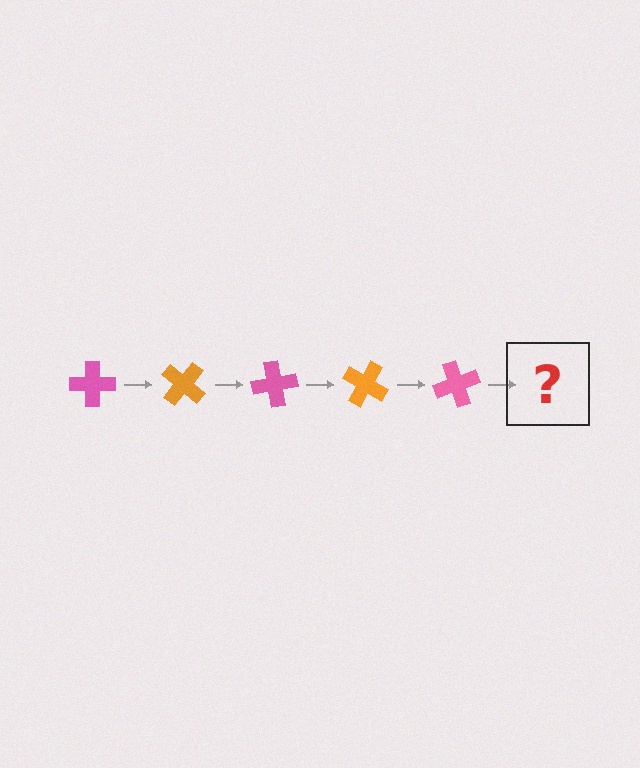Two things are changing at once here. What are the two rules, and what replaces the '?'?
The two rules are that it rotates 40 degrees each step and the color cycles through pink and orange. The '?' should be an orange cross, rotated 200 degrees from the start.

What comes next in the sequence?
The next element should be an orange cross, rotated 200 degrees from the start.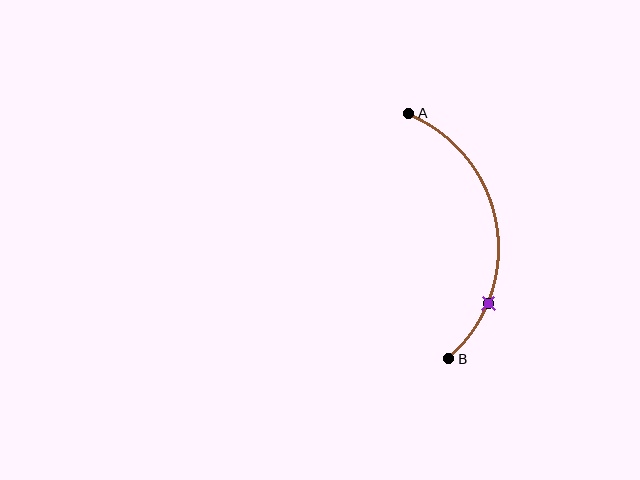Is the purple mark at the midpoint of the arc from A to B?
No. The purple mark lies on the arc but is closer to endpoint B. The arc midpoint would be at the point on the curve equidistant along the arc from both A and B.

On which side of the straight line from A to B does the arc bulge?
The arc bulges to the right of the straight line connecting A and B.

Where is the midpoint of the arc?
The arc midpoint is the point on the curve farthest from the straight line joining A and B. It sits to the right of that line.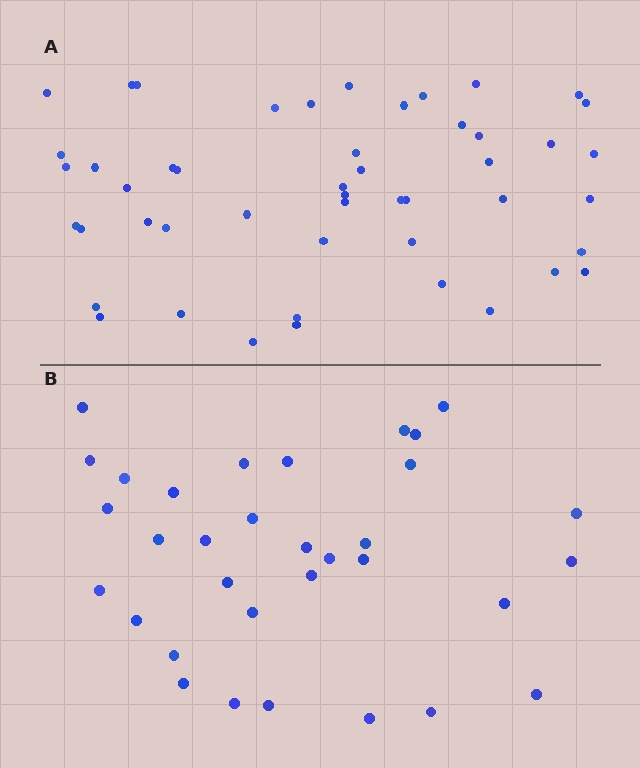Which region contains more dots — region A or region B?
Region A (the top region) has more dots.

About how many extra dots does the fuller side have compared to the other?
Region A has approximately 15 more dots than region B.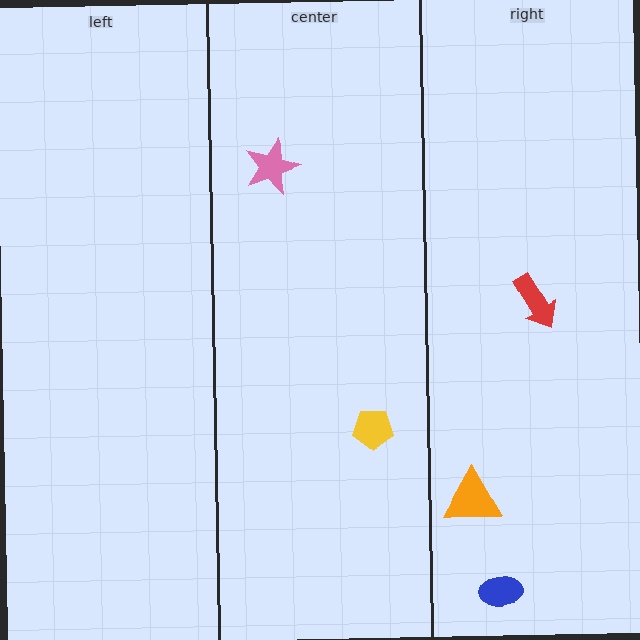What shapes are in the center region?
The yellow pentagon, the pink star.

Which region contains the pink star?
The center region.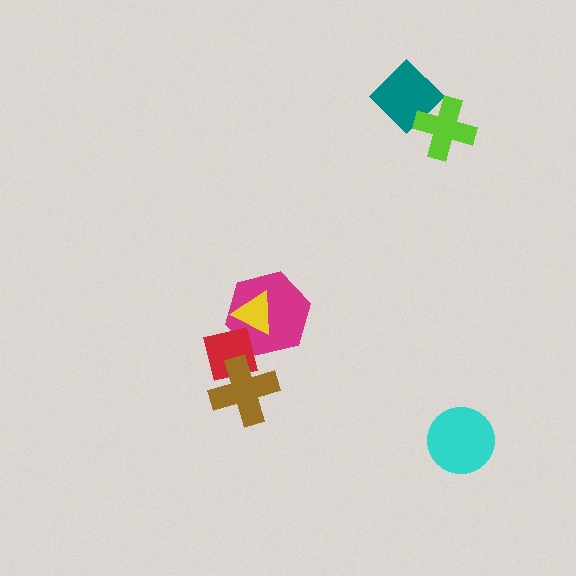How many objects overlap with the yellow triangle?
2 objects overlap with the yellow triangle.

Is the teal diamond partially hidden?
Yes, it is partially covered by another shape.